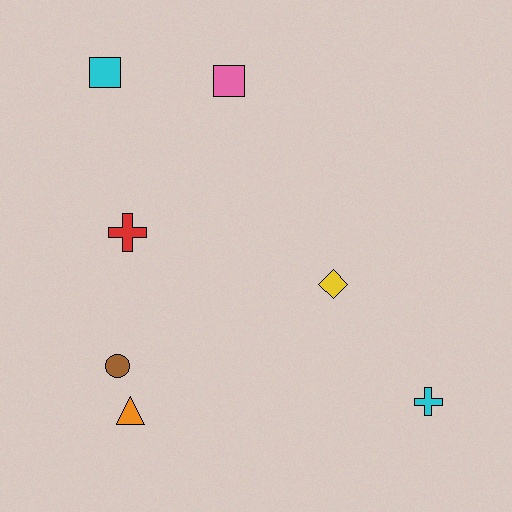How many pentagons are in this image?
There are no pentagons.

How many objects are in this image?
There are 7 objects.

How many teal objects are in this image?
There are no teal objects.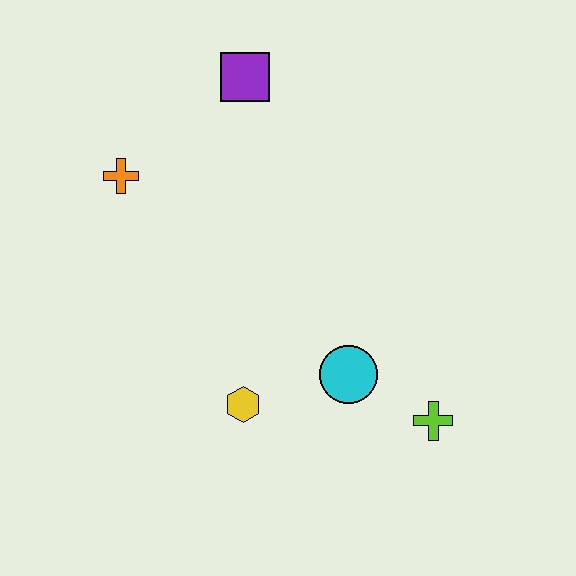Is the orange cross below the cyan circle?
No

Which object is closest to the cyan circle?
The lime cross is closest to the cyan circle.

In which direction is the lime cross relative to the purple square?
The lime cross is below the purple square.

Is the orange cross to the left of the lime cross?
Yes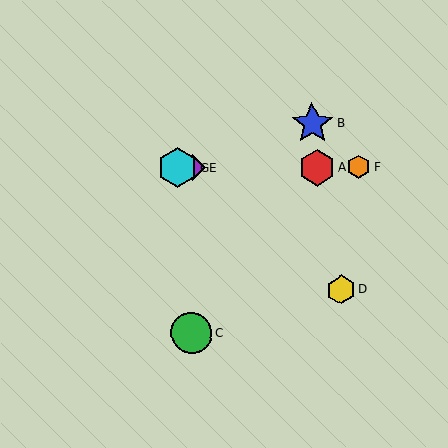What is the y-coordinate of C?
Object C is at y≈333.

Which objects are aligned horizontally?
Objects A, E, F, G are aligned horizontally.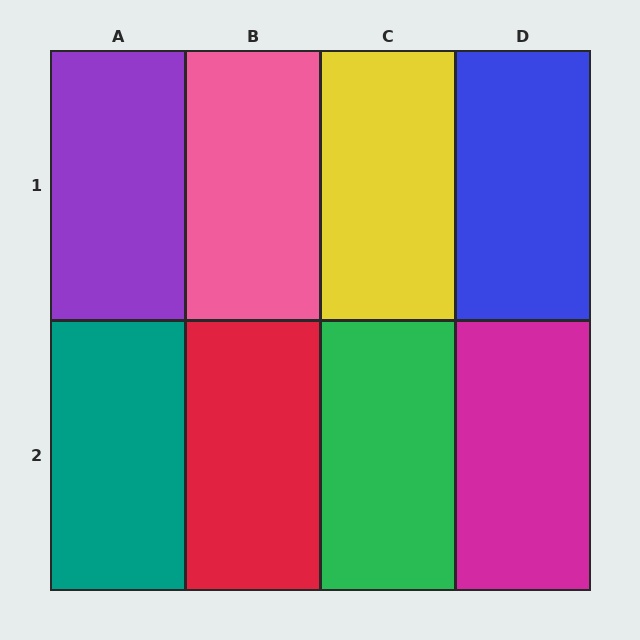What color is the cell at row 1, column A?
Purple.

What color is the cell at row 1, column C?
Yellow.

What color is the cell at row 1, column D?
Blue.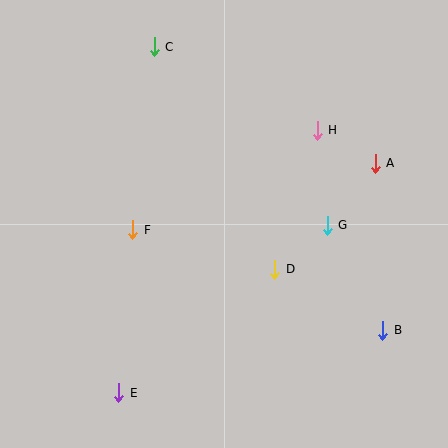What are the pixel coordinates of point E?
Point E is at (119, 393).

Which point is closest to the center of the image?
Point D at (275, 269) is closest to the center.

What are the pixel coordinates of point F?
Point F is at (133, 230).